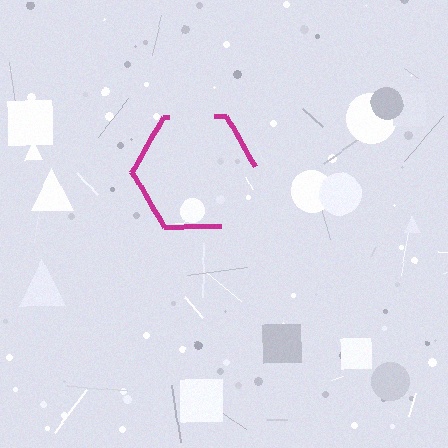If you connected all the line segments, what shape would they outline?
They would outline a hexagon.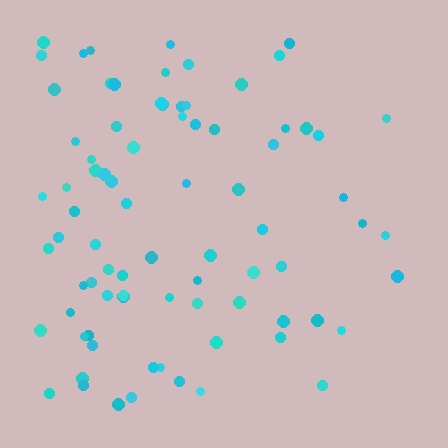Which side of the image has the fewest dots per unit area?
The right.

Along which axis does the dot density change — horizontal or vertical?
Horizontal.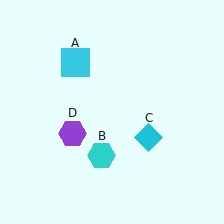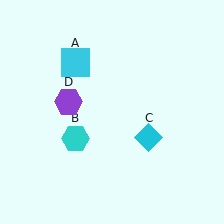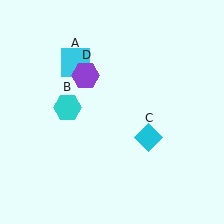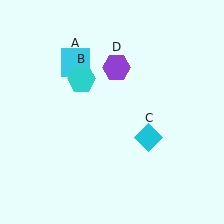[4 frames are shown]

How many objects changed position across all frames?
2 objects changed position: cyan hexagon (object B), purple hexagon (object D).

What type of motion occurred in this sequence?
The cyan hexagon (object B), purple hexagon (object D) rotated clockwise around the center of the scene.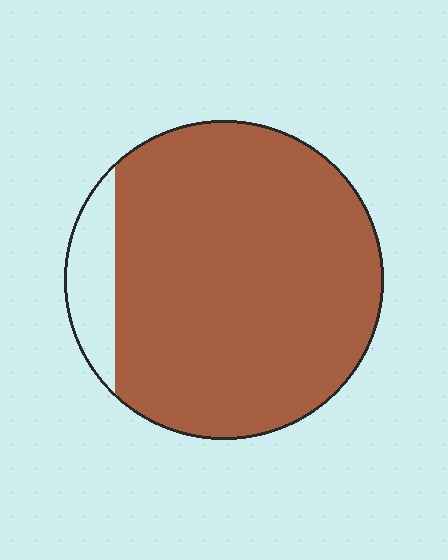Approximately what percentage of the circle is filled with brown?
Approximately 90%.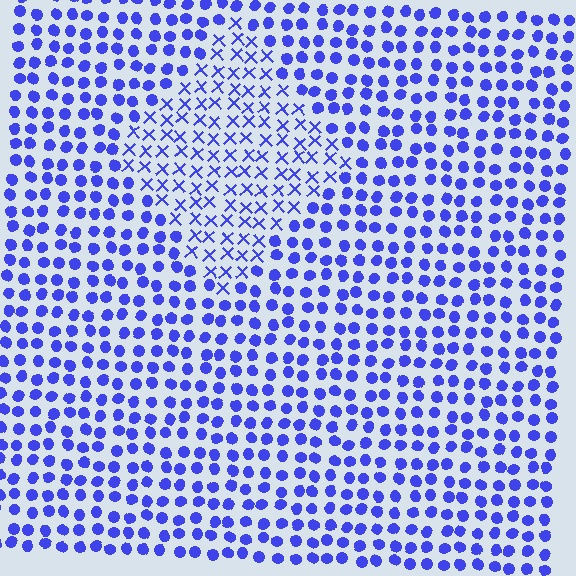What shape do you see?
I see a diamond.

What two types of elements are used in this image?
The image uses X marks inside the diamond region and circles outside it.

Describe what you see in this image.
The image is filled with small blue elements arranged in a uniform grid. A diamond-shaped region contains X marks, while the surrounding area contains circles. The boundary is defined purely by the change in element shape.